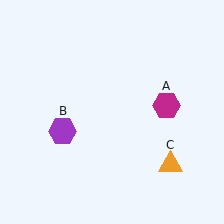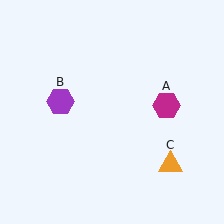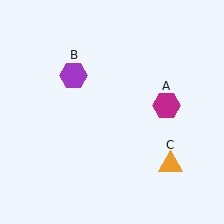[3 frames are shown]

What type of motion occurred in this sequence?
The purple hexagon (object B) rotated clockwise around the center of the scene.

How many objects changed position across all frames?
1 object changed position: purple hexagon (object B).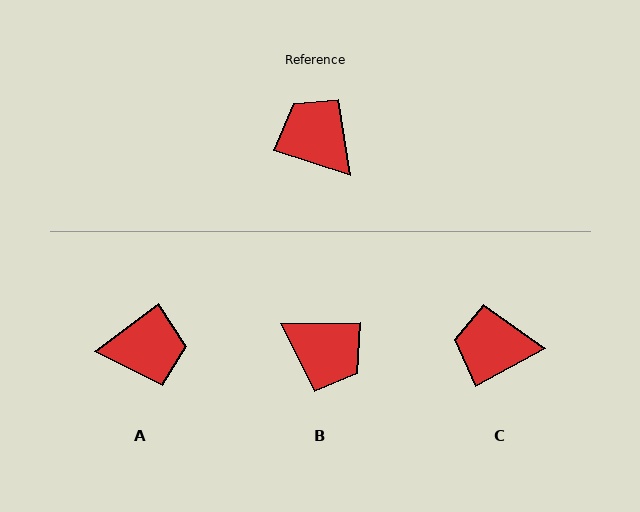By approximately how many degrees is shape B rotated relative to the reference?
Approximately 162 degrees clockwise.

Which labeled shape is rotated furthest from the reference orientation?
B, about 162 degrees away.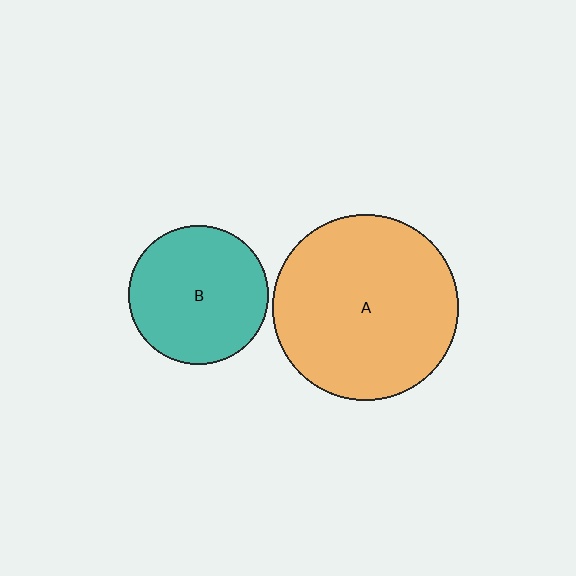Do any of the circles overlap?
No, none of the circles overlap.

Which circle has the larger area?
Circle A (orange).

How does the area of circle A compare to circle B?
Approximately 1.8 times.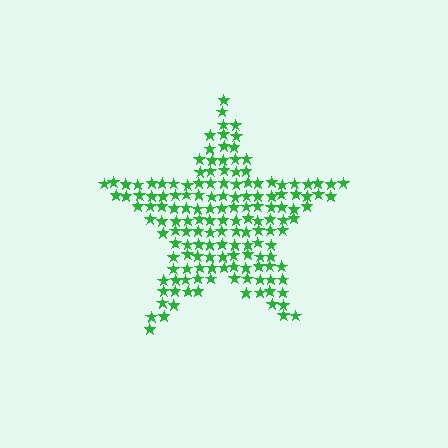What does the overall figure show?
The overall figure shows a star.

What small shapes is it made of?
It is made of small stars.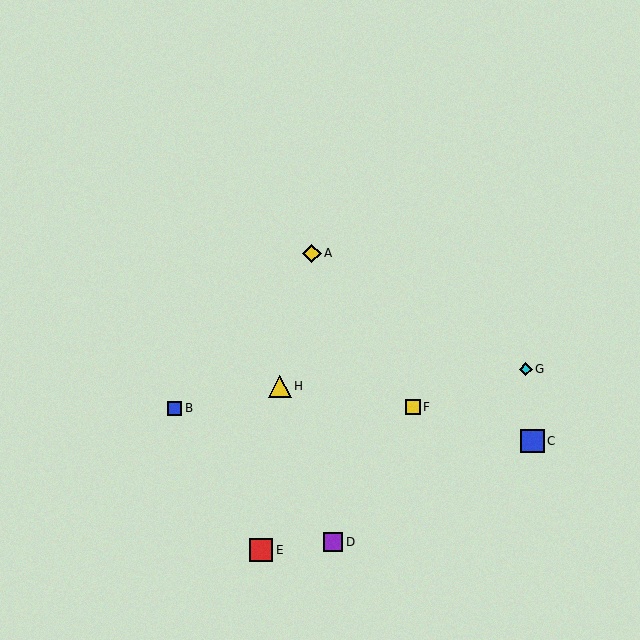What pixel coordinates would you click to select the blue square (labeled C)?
Click at (533, 441) to select the blue square C.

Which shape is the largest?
The blue square (labeled C) is the largest.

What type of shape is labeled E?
Shape E is a red square.